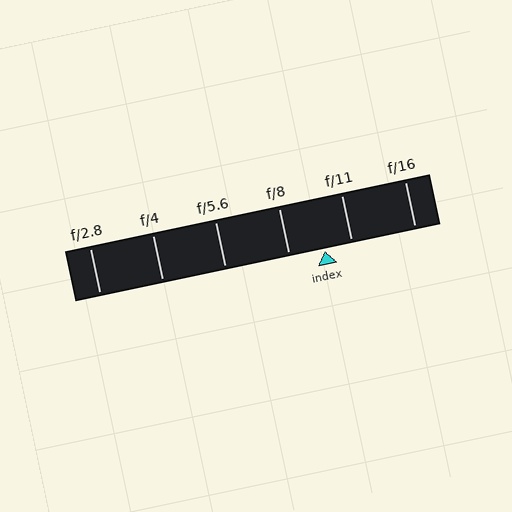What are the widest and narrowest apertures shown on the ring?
The widest aperture shown is f/2.8 and the narrowest is f/16.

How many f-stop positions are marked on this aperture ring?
There are 6 f-stop positions marked.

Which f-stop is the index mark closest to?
The index mark is closest to f/11.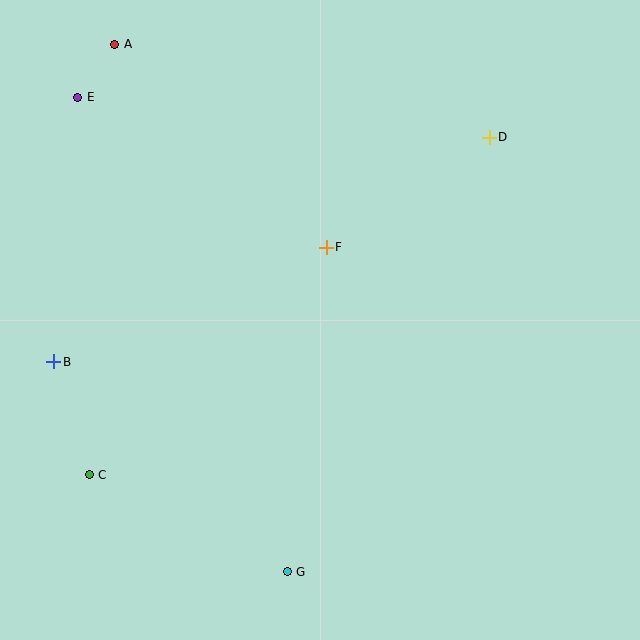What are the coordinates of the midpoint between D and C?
The midpoint between D and C is at (289, 306).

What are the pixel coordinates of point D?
Point D is at (489, 137).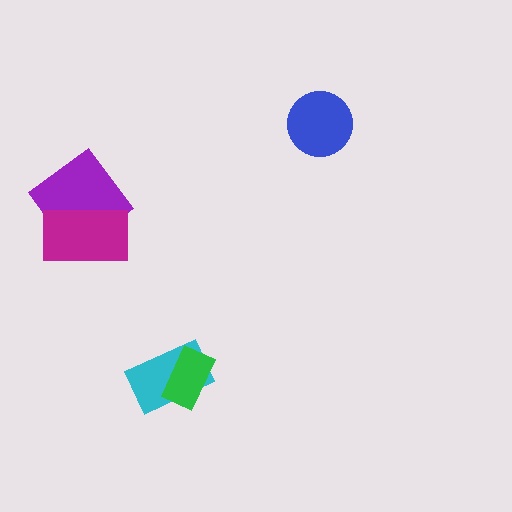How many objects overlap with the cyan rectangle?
1 object overlaps with the cyan rectangle.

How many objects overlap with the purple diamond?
1 object overlaps with the purple diamond.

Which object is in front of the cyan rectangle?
The green rectangle is in front of the cyan rectangle.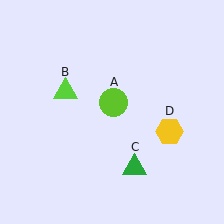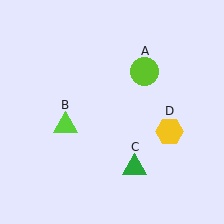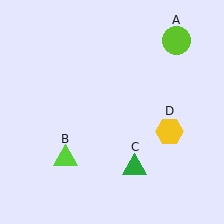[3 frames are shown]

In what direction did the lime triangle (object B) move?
The lime triangle (object B) moved down.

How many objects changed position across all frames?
2 objects changed position: lime circle (object A), lime triangle (object B).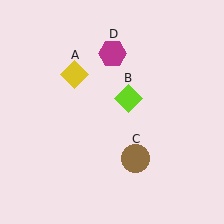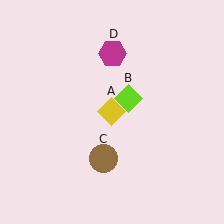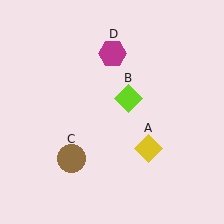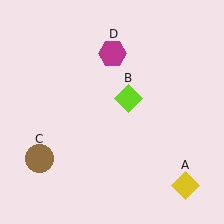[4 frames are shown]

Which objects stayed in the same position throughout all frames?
Lime diamond (object B) and magenta hexagon (object D) remained stationary.